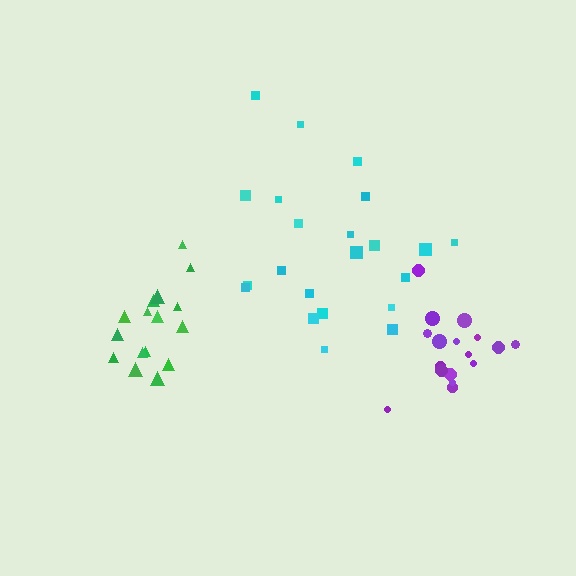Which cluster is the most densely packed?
Green.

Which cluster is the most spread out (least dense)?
Cyan.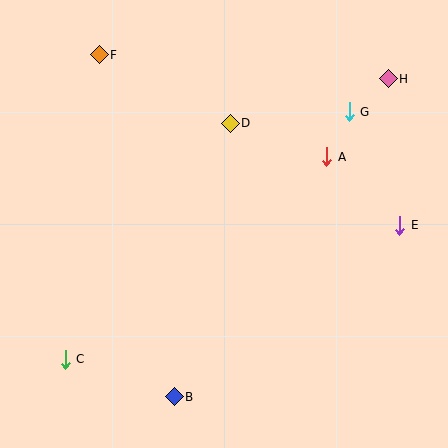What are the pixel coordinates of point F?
Point F is at (99, 55).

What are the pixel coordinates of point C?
Point C is at (65, 359).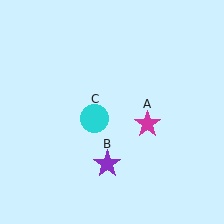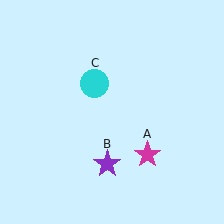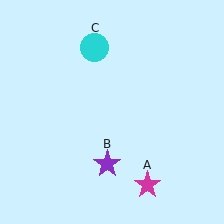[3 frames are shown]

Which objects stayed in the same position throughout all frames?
Purple star (object B) remained stationary.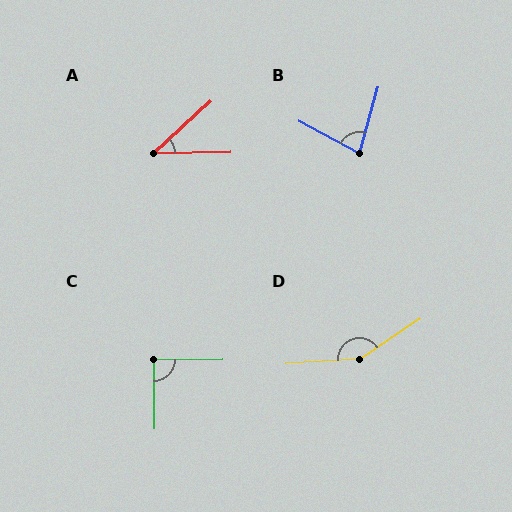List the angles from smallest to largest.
A (42°), B (77°), C (90°), D (149°).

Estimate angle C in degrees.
Approximately 90 degrees.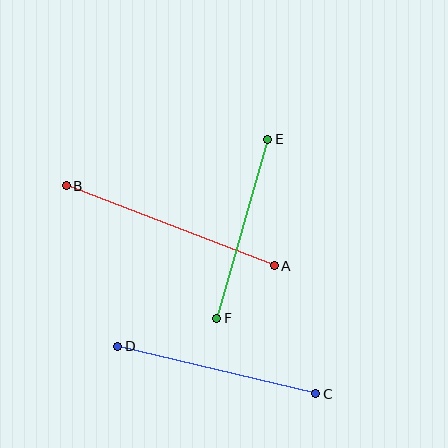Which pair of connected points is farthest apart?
Points A and B are farthest apart.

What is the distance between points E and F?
The distance is approximately 186 pixels.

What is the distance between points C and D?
The distance is approximately 204 pixels.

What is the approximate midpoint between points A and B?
The midpoint is at approximately (170, 226) pixels.